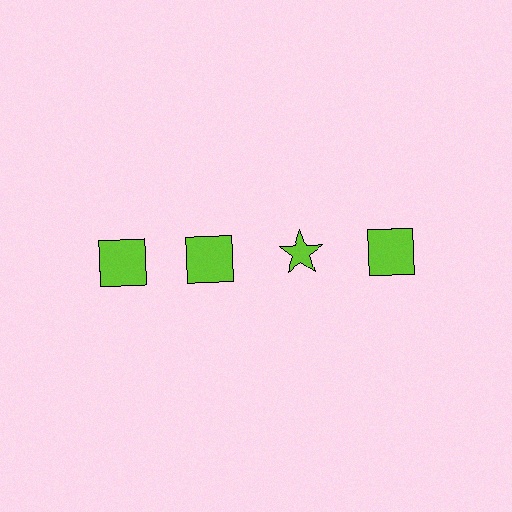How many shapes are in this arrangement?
There are 4 shapes arranged in a grid pattern.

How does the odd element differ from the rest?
It has a different shape: star instead of square.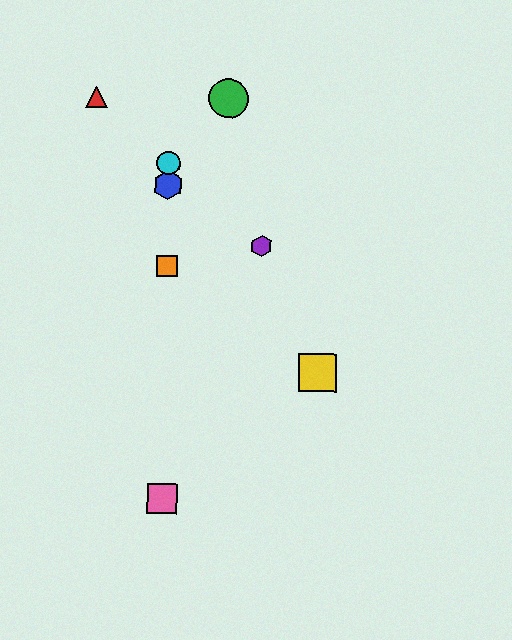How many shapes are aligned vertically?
4 shapes (the blue hexagon, the orange square, the cyan circle, the pink square) are aligned vertically.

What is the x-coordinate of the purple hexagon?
The purple hexagon is at x≈261.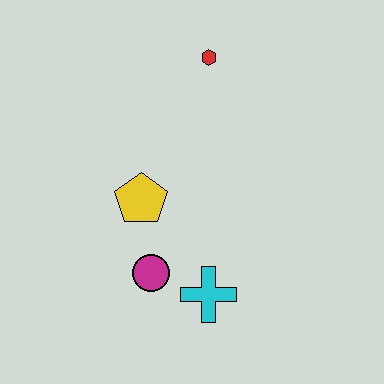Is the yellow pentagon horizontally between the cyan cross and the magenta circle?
No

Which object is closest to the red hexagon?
The yellow pentagon is closest to the red hexagon.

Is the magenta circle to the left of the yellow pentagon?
No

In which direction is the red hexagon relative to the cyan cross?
The red hexagon is above the cyan cross.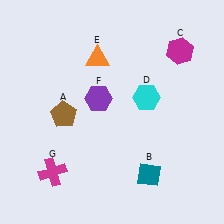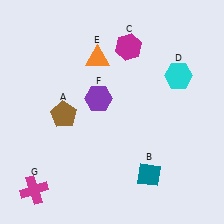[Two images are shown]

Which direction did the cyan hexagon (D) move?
The cyan hexagon (D) moved right.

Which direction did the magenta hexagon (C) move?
The magenta hexagon (C) moved left.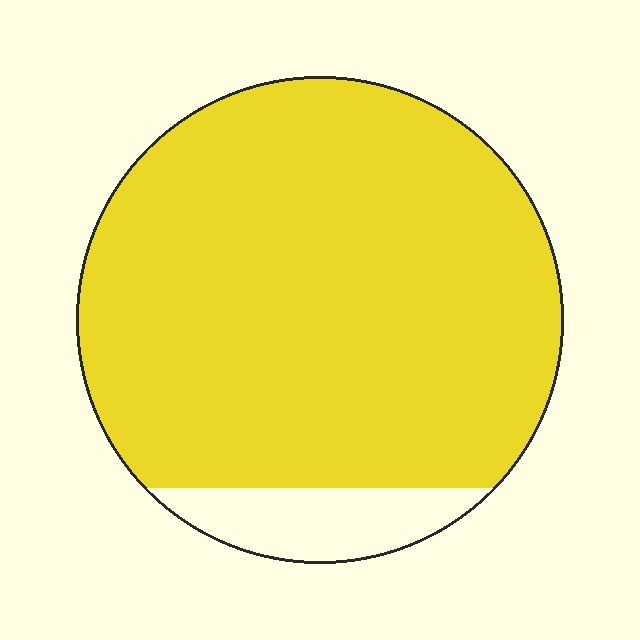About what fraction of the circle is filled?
About nine tenths (9/10).